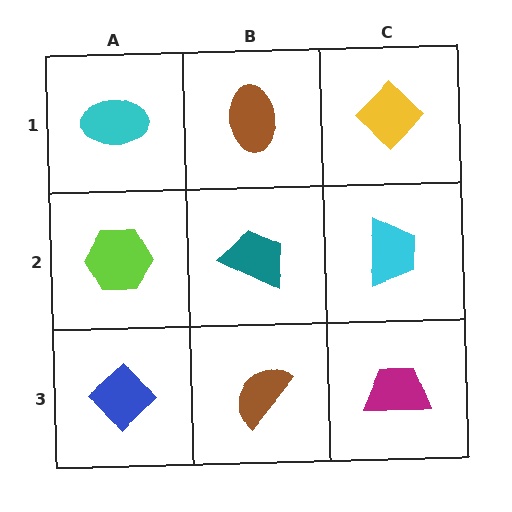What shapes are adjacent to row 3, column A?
A lime hexagon (row 2, column A), a brown semicircle (row 3, column B).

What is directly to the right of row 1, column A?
A brown ellipse.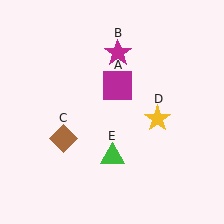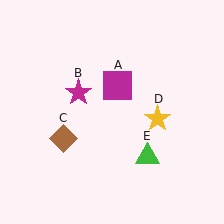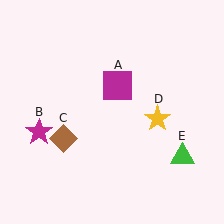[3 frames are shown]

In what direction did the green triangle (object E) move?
The green triangle (object E) moved right.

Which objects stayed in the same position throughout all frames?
Magenta square (object A) and brown diamond (object C) and yellow star (object D) remained stationary.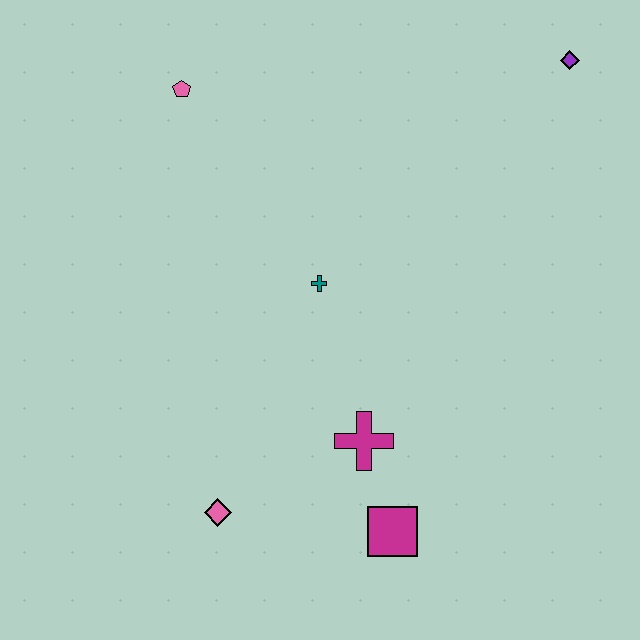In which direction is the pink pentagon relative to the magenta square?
The pink pentagon is above the magenta square.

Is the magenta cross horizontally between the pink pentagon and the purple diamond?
Yes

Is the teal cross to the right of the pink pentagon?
Yes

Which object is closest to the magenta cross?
The magenta square is closest to the magenta cross.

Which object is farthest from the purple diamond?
The pink diamond is farthest from the purple diamond.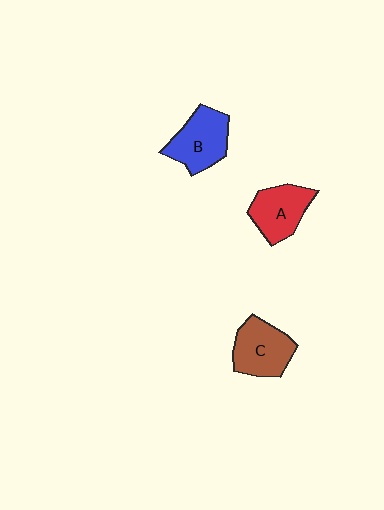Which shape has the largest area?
Shape B (blue).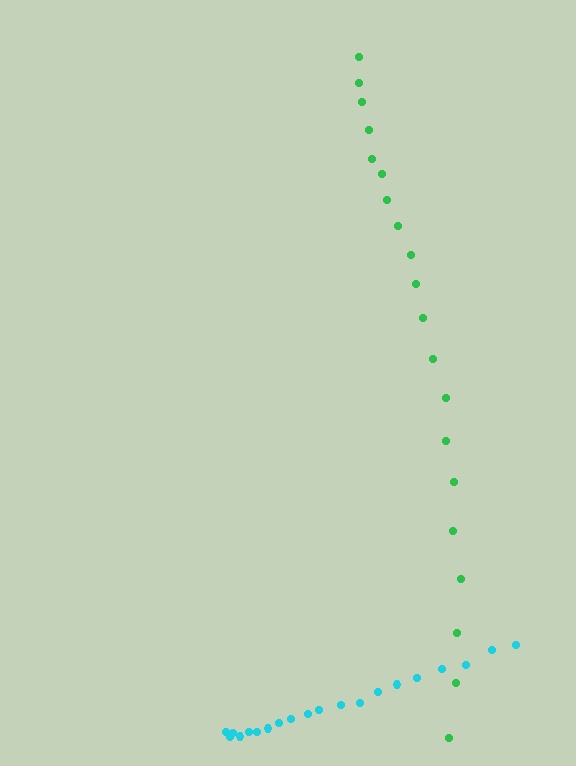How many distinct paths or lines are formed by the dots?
There are 2 distinct paths.